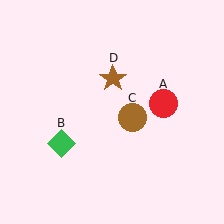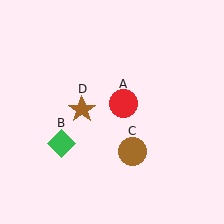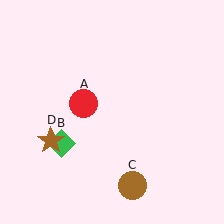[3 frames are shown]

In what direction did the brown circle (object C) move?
The brown circle (object C) moved down.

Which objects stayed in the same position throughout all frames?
Green diamond (object B) remained stationary.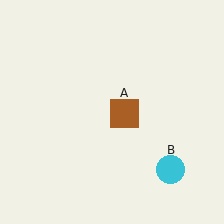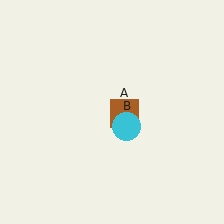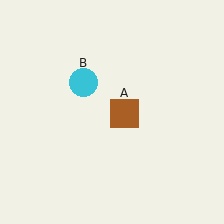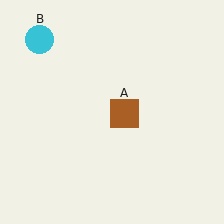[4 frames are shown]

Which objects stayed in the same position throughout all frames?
Brown square (object A) remained stationary.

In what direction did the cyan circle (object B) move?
The cyan circle (object B) moved up and to the left.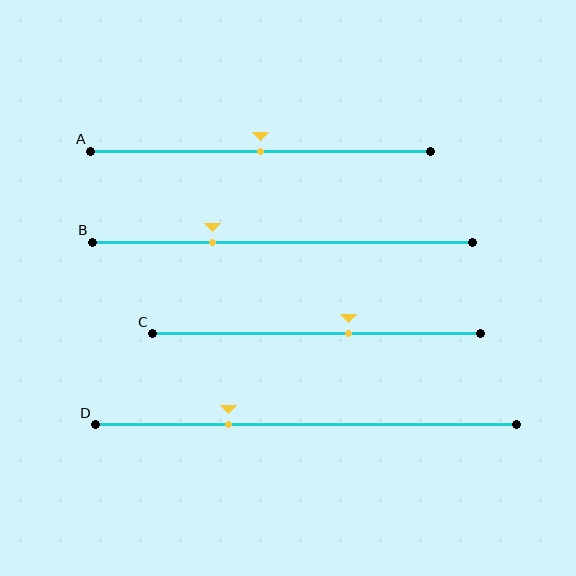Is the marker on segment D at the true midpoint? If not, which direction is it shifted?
No, the marker on segment D is shifted to the left by about 18% of the segment length.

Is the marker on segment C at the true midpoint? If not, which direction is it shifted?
No, the marker on segment C is shifted to the right by about 10% of the segment length.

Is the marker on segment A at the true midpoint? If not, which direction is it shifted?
Yes, the marker on segment A is at the true midpoint.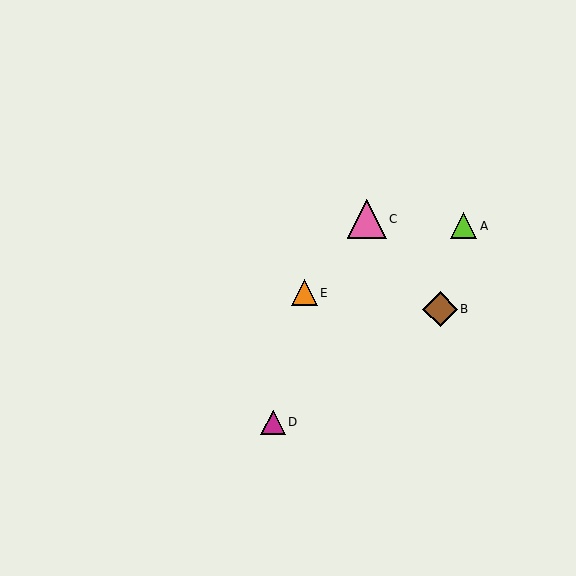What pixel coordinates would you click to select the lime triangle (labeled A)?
Click at (464, 226) to select the lime triangle A.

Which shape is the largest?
The pink triangle (labeled C) is the largest.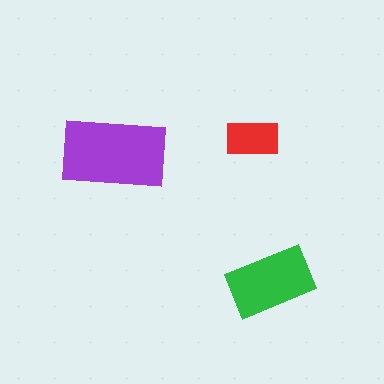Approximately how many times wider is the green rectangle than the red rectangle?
About 1.5 times wider.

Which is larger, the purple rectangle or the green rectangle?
The purple one.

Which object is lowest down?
The green rectangle is bottommost.